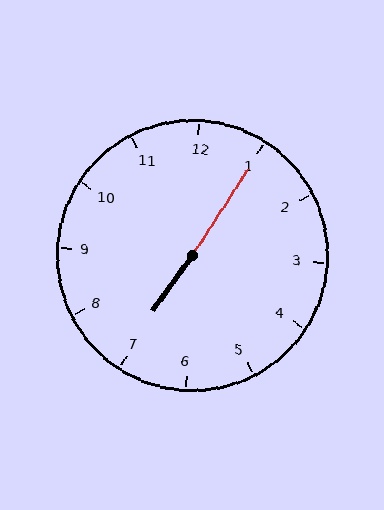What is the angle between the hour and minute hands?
Approximately 178 degrees.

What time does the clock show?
7:05.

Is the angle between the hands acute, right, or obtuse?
It is obtuse.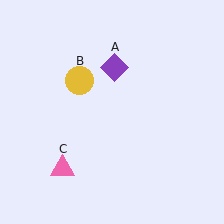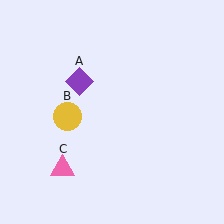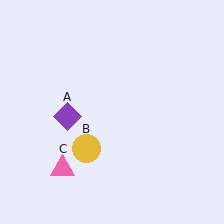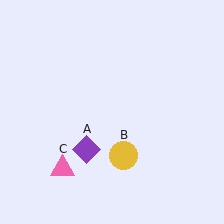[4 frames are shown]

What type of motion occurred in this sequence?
The purple diamond (object A), yellow circle (object B) rotated counterclockwise around the center of the scene.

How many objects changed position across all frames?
2 objects changed position: purple diamond (object A), yellow circle (object B).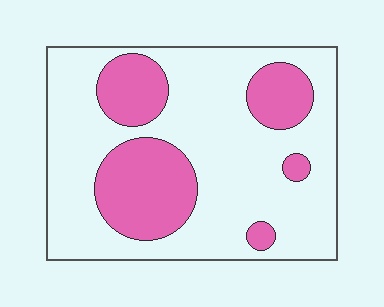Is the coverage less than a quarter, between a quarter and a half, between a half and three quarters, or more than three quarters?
Between a quarter and a half.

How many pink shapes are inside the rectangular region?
5.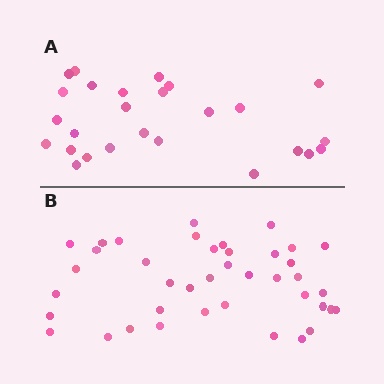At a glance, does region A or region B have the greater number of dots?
Region B (the bottom region) has more dots.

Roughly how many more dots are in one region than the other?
Region B has approximately 15 more dots than region A.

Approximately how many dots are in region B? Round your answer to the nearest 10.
About 40 dots.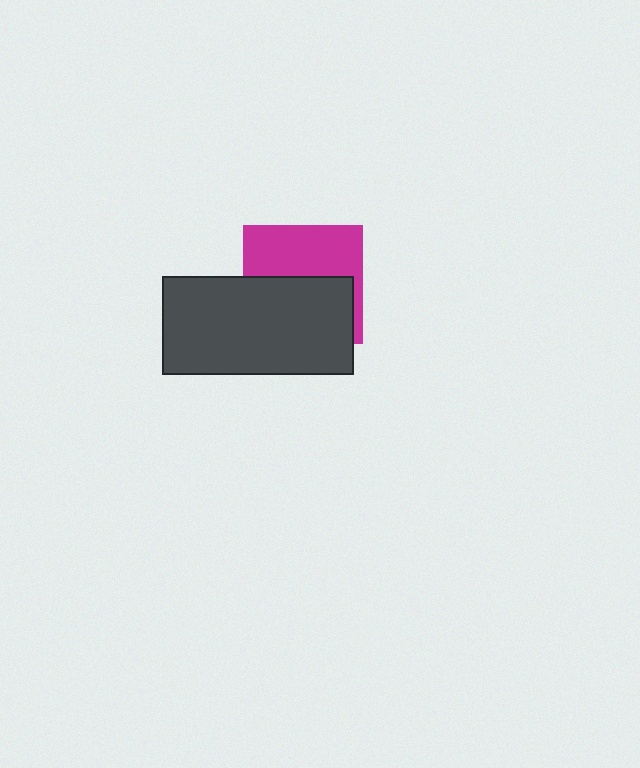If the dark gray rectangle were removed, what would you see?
You would see the complete magenta square.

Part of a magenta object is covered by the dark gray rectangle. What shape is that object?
It is a square.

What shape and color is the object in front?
The object in front is a dark gray rectangle.